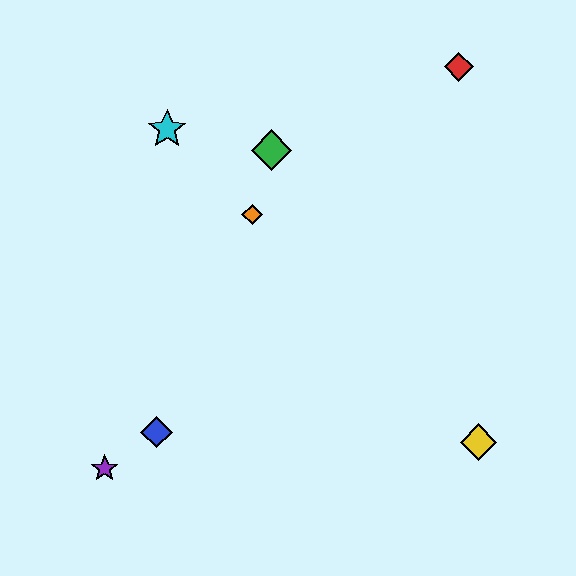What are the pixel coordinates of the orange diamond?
The orange diamond is at (252, 215).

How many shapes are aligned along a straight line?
3 shapes (the yellow diamond, the orange diamond, the cyan star) are aligned along a straight line.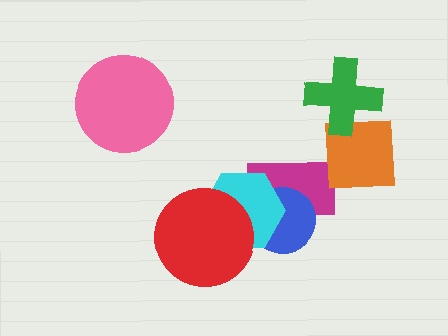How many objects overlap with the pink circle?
0 objects overlap with the pink circle.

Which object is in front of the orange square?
The green cross is in front of the orange square.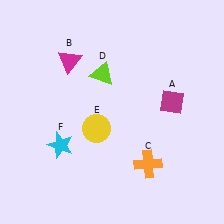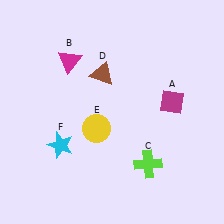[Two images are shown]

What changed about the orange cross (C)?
In Image 1, C is orange. In Image 2, it changed to lime.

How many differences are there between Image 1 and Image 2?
There are 2 differences between the two images.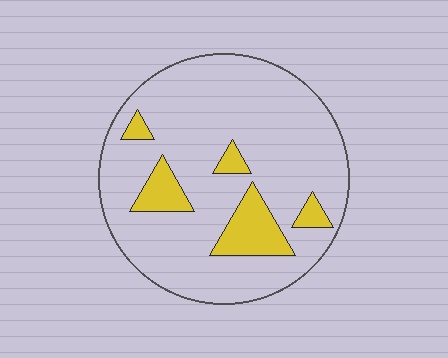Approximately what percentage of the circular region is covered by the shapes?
Approximately 15%.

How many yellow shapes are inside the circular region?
5.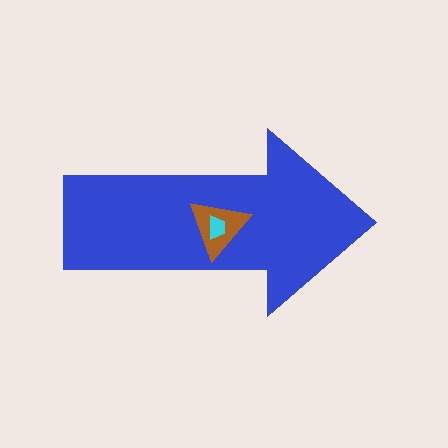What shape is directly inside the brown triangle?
The cyan trapezoid.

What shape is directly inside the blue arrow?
The brown triangle.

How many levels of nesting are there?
3.